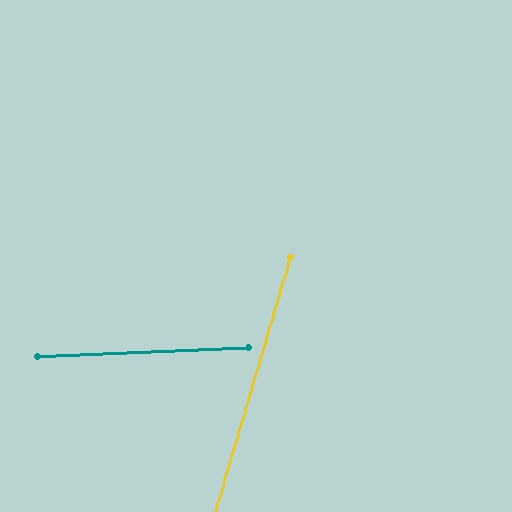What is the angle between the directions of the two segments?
Approximately 71 degrees.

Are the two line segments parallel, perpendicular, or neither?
Neither parallel nor perpendicular — they differ by about 71°.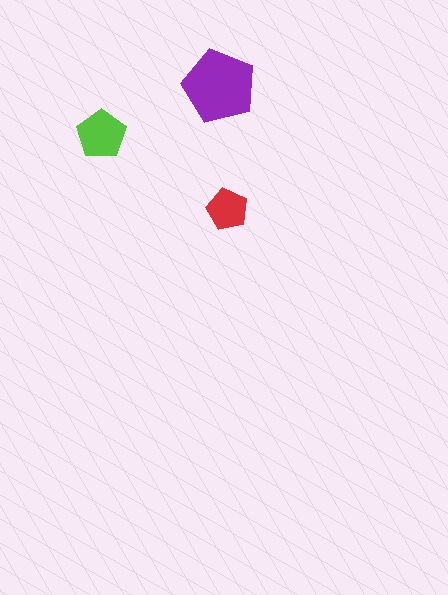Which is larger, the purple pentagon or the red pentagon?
The purple one.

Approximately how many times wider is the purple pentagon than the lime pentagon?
About 1.5 times wider.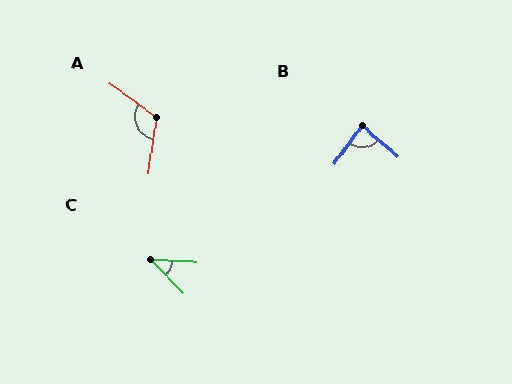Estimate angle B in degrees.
Approximately 85 degrees.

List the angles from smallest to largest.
C (43°), B (85°), A (117°).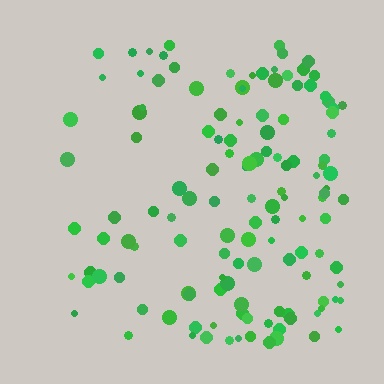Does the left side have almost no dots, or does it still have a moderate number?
Still a moderate number, just noticeably fewer than the right.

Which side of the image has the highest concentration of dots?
The right.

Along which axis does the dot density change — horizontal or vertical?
Horizontal.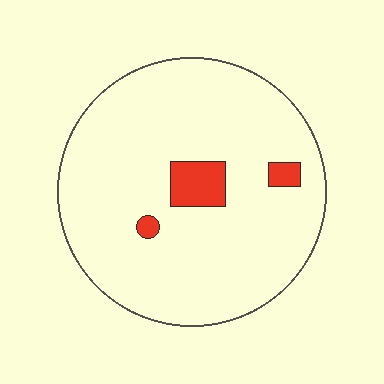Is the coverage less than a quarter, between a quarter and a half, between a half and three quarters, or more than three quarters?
Less than a quarter.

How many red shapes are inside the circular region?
3.